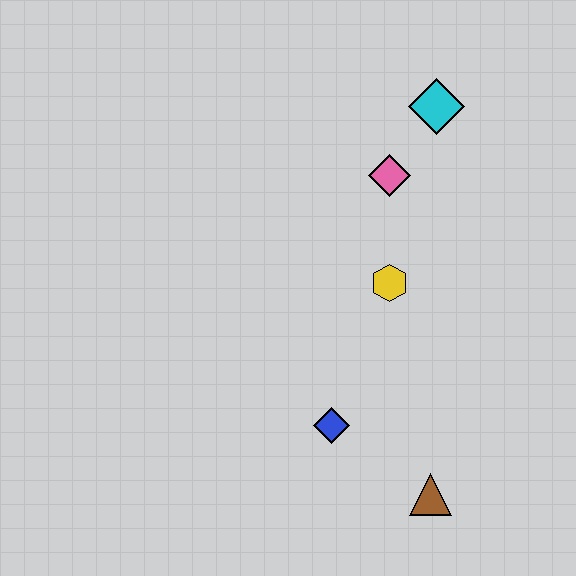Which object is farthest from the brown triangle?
The cyan diamond is farthest from the brown triangle.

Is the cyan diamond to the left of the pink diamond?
No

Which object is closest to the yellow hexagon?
The pink diamond is closest to the yellow hexagon.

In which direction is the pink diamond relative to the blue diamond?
The pink diamond is above the blue diamond.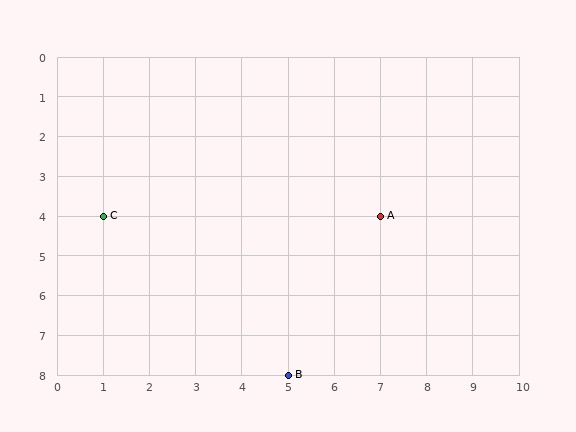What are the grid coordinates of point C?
Point C is at grid coordinates (1, 4).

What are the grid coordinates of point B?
Point B is at grid coordinates (5, 8).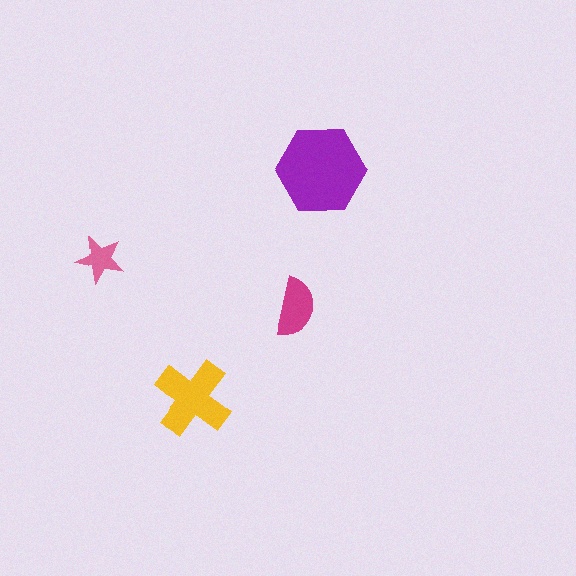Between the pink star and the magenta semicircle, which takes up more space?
The magenta semicircle.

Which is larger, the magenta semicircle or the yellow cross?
The yellow cross.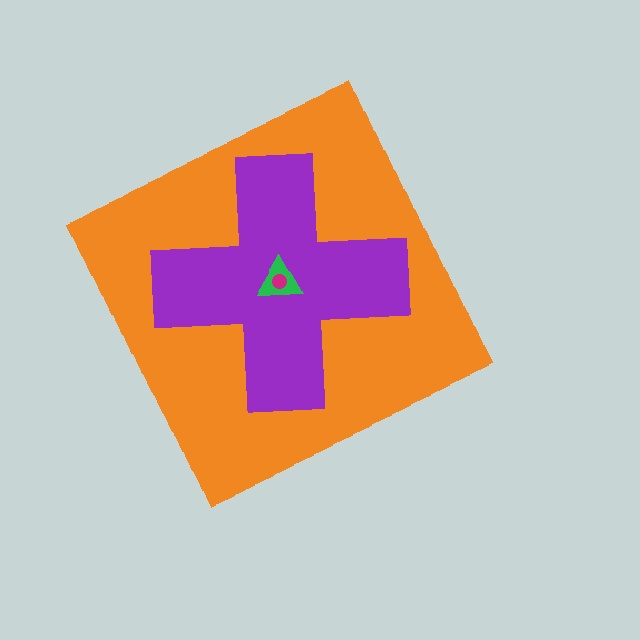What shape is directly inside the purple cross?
The green triangle.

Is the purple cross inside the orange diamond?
Yes.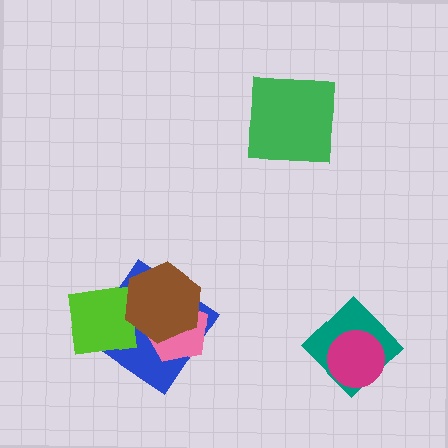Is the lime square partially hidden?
Yes, it is partially covered by another shape.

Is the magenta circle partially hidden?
No, no other shape covers it.